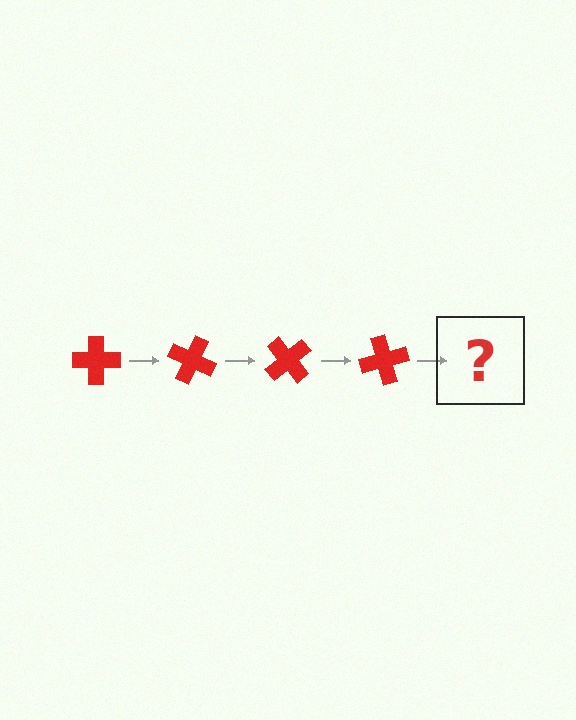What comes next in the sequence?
The next element should be a red cross rotated 100 degrees.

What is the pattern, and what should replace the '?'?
The pattern is that the cross rotates 25 degrees each step. The '?' should be a red cross rotated 100 degrees.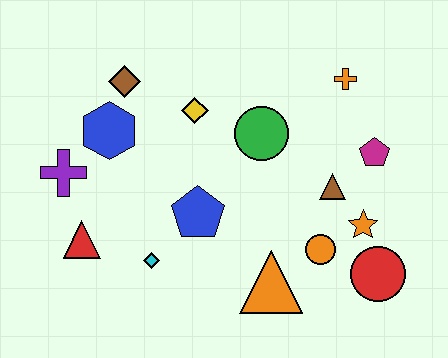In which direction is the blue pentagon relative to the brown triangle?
The blue pentagon is to the left of the brown triangle.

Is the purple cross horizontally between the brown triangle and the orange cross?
No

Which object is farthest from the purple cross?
The red circle is farthest from the purple cross.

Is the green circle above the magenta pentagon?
Yes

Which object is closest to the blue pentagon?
The cyan diamond is closest to the blue pentagon.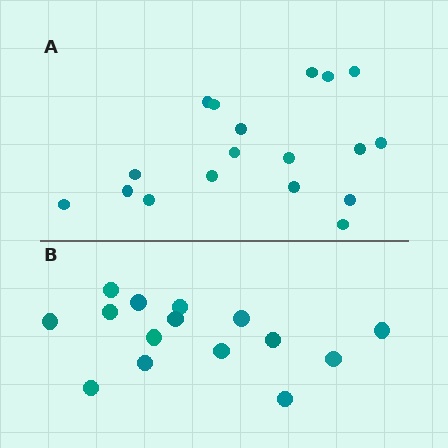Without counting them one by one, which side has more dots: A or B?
Region A (the top region) has more dots.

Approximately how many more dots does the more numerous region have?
Region A has just a few more — roughly 2 or 3 more dots than region B.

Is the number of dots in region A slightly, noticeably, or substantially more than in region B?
Region A has only slightly more — the two regions are fairly close. The ratio is roughly 1.2 to 1.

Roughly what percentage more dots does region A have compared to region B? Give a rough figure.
About 20% more.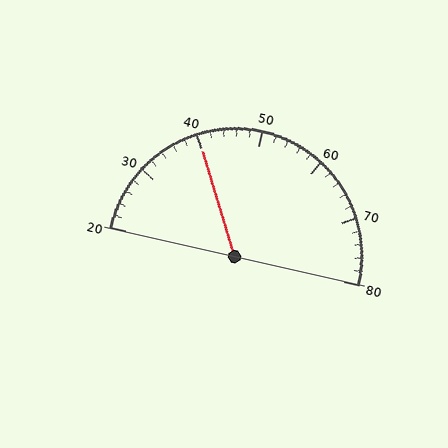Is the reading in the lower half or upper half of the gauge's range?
The reading is in the lower half of the range (20 to 80).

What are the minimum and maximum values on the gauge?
The gauge ranges from 20 to 80.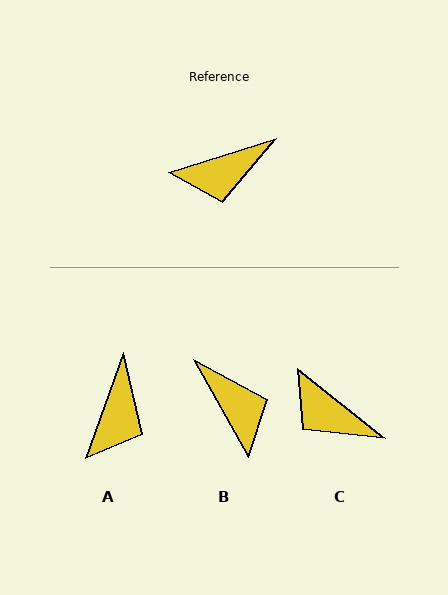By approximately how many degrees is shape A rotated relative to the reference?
Approximately 53 degrees counter-clockwise.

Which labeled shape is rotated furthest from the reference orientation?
B, about 101 degrees away.